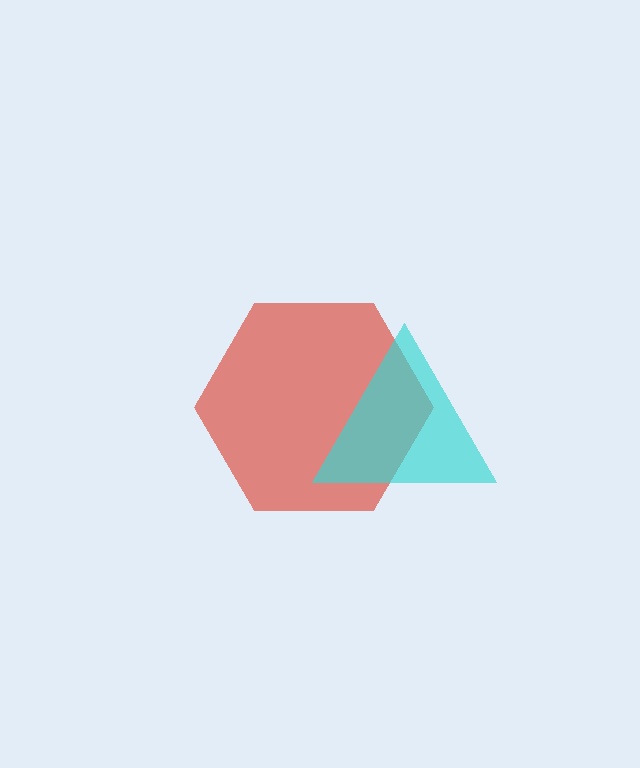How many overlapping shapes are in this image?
There are 2 overlapping shapes in the image.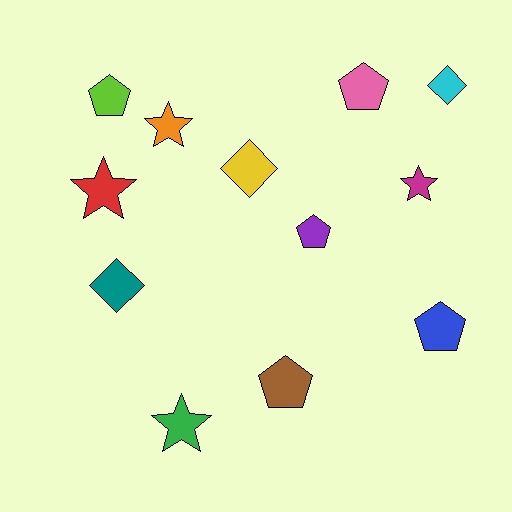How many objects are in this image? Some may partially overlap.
There are 12 objects.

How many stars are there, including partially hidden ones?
There are 4 stars.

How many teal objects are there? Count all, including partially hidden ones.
There is 1 teal object.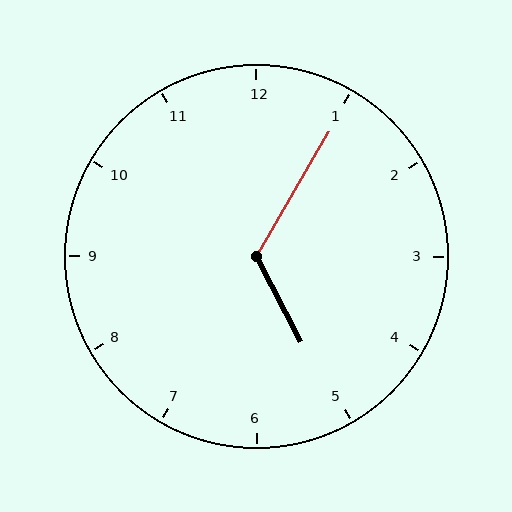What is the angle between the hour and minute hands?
Approximately 122 degrees.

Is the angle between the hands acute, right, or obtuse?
It is obtuse.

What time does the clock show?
5:05.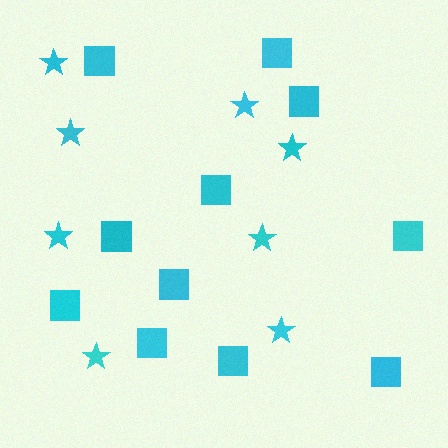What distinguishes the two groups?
There are 2 groups: one group of squares (11) and one group of stars (8).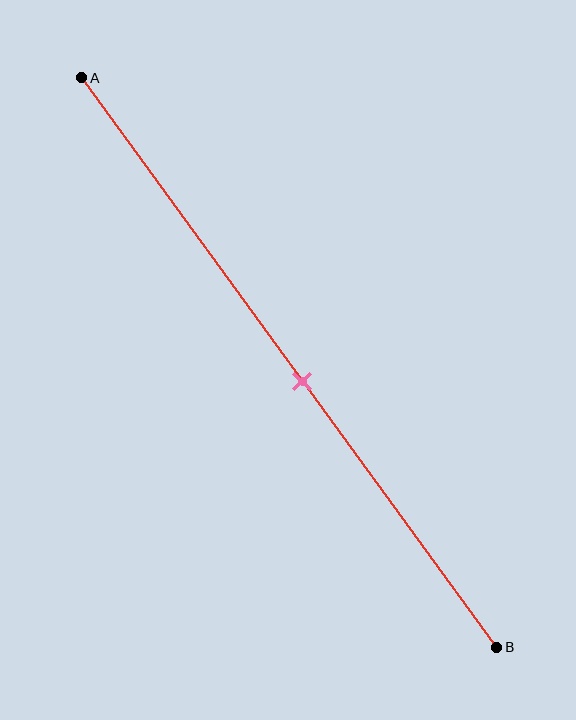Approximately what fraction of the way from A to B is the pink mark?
The pink mark is approximately 55% of the way from A to B.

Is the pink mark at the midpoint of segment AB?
No, the mark is at about 55% from A, not at the 50% midpoint.